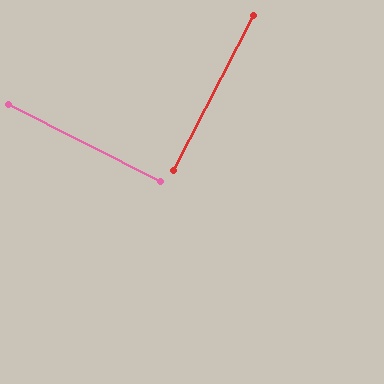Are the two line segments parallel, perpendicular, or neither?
Perpendicular — they meet at approximately 90°.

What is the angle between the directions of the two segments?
Approximately 90 degrees.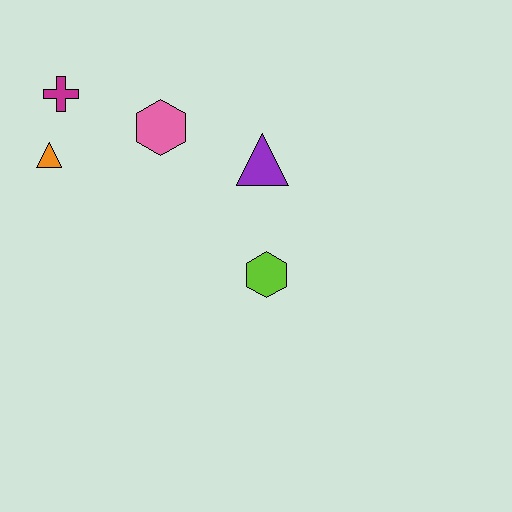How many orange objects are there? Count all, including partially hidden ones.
There is 1 orange object.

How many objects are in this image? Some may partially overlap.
There are 5 objects.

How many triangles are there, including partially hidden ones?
There are 2 triangles.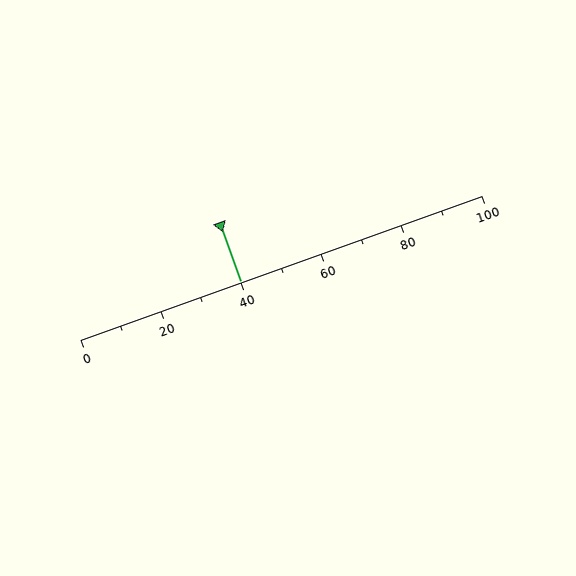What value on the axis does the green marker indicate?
The marker indicates approximately 40.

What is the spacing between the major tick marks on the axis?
The major ticks are spaced 20 apart.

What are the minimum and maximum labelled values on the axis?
The axis runs from 0 to 100.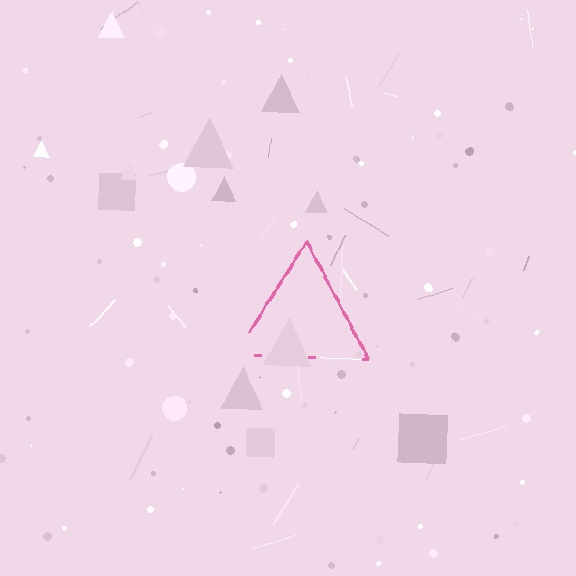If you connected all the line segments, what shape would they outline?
They would outline a triangle.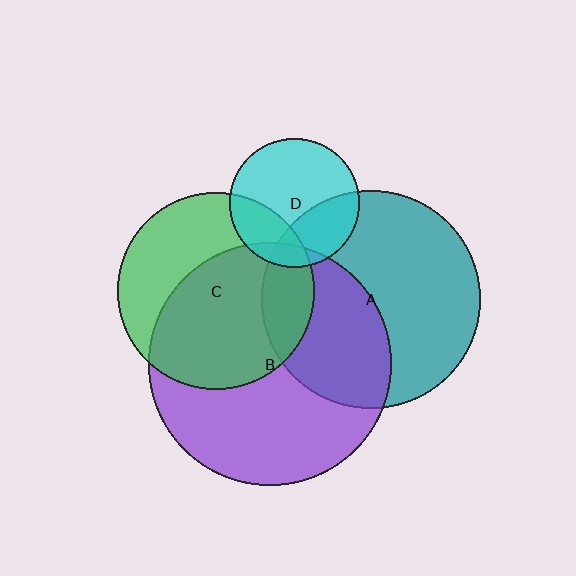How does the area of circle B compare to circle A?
Approximately 1.2 times.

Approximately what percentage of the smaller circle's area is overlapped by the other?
Approximately 25%.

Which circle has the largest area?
Circle B (purple).